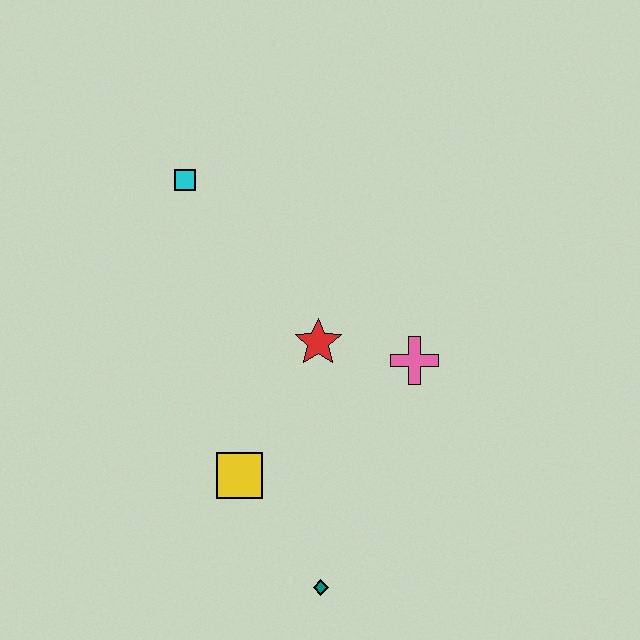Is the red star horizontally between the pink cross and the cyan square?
Yes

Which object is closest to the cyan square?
The red star is closest to the cyan square.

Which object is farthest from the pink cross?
The cyan square is farthest from the pink cross.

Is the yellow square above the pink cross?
No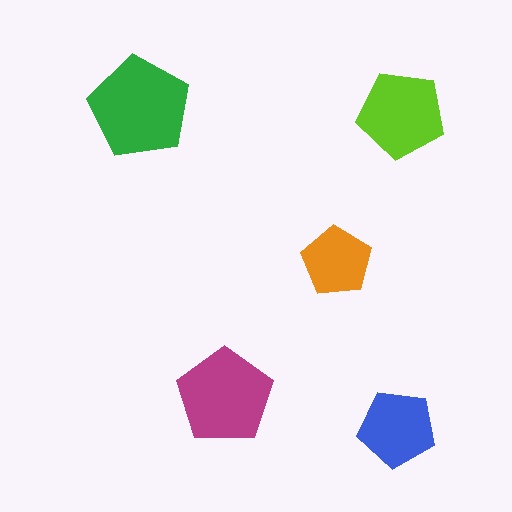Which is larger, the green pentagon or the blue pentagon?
The green one.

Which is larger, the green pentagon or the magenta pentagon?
The green one.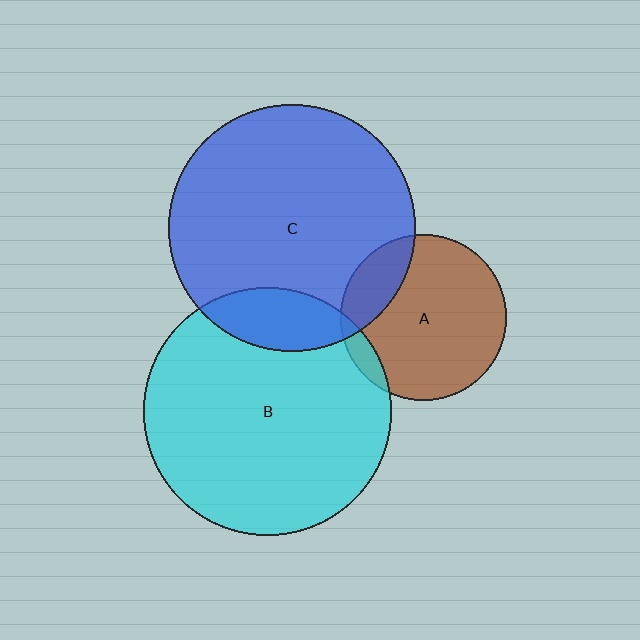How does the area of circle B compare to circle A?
Approximately 2.2 times.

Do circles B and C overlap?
Yes.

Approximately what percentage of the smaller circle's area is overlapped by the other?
Approximately 15%.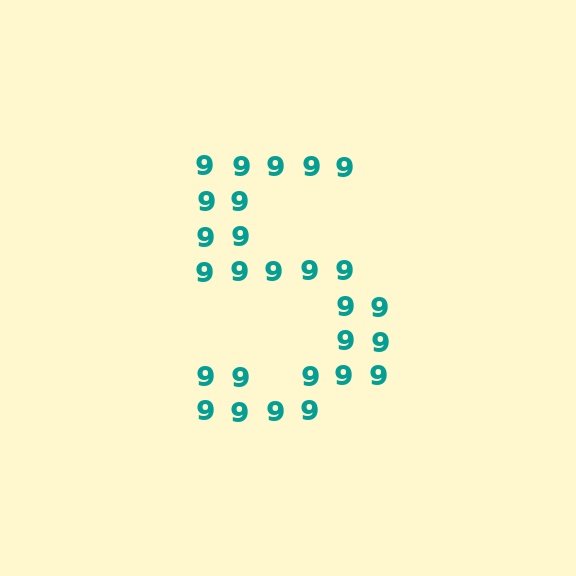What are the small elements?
The small elements are digit 9's.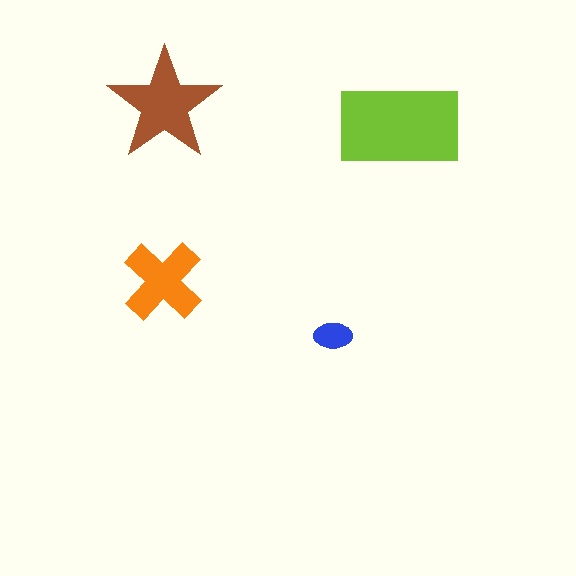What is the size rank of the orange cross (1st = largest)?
3rd.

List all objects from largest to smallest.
The lime rectangle, the brown star, the orange cross, the blue ellipse.